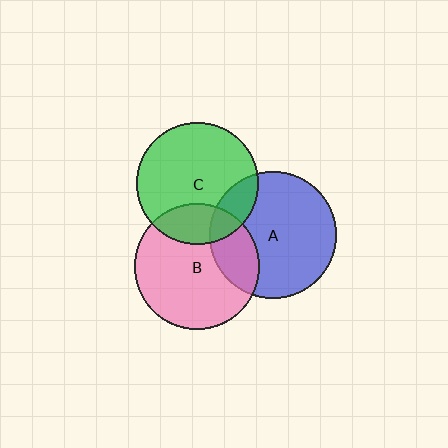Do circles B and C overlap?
Yes.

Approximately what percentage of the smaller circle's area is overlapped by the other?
Approximately 20%.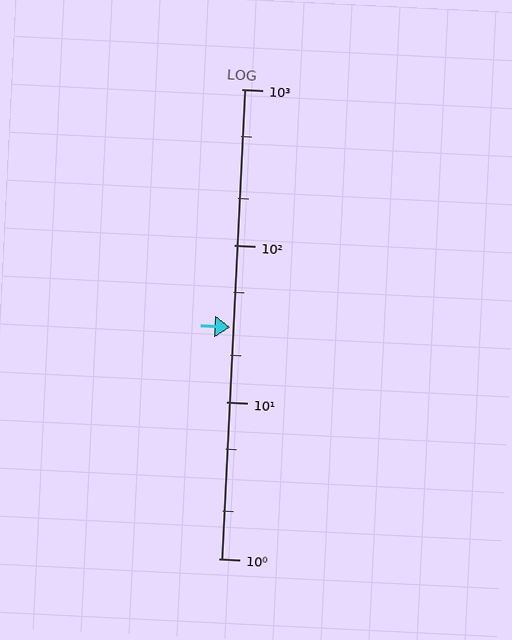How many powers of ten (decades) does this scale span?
The scale spans 3 decades, from 1 to 1000.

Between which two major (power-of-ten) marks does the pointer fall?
The pointer is between 10 and 100.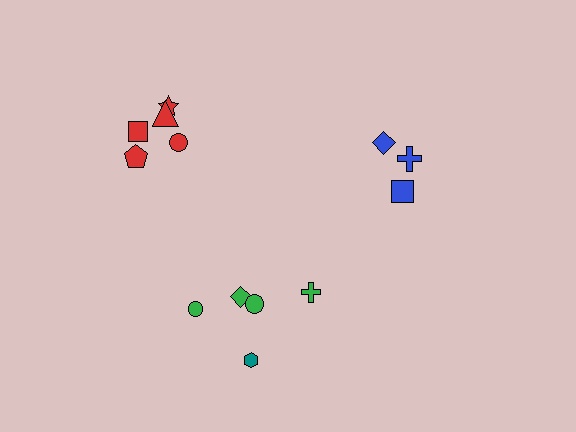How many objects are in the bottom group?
There are 5 objects.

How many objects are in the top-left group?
There are 5 objects.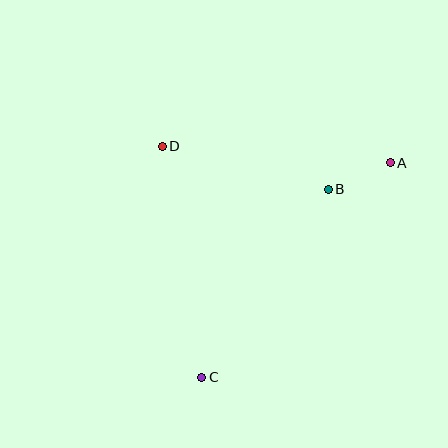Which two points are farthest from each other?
Points A and C are farthest from each other.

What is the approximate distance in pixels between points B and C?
The distance between B and C is approximately 227 pixels.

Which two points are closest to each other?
Points A and B are closest to each other.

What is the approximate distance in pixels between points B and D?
The distance between B and D is approximately 171 pixels.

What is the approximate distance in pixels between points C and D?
The distance between C and D is approximately 235 pixels.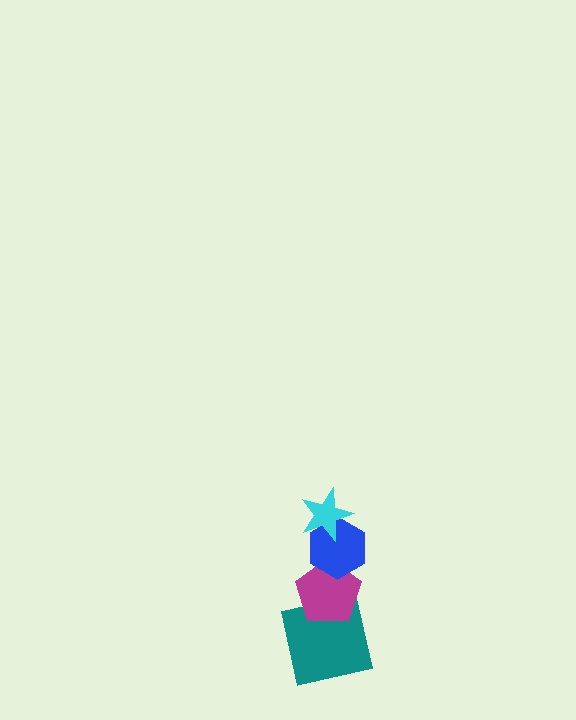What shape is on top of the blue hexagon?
The cyan star is on top of the blue hexagon.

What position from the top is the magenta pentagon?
The magenta pentagon is 3rd from the top.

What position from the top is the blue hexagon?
The blue hexagon is 2nd from the top.